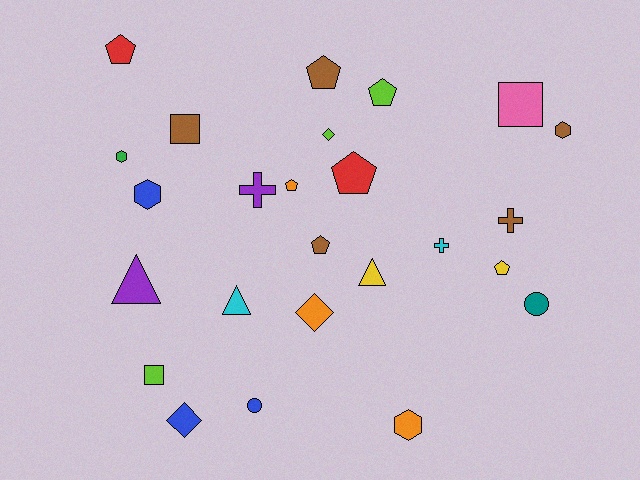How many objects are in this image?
There are 25 objects.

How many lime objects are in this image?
There are 3 lime objects.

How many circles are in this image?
There are 2 circles.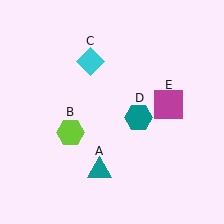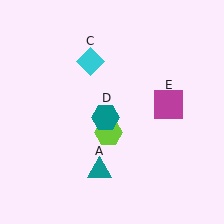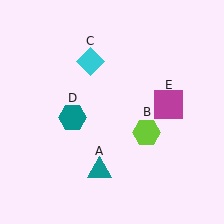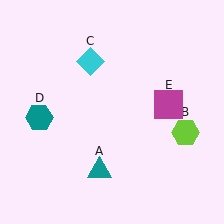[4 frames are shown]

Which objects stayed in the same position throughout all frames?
Teal triangle (object A) and cyan diamond (object C) and magenta square (object E) remained stationary.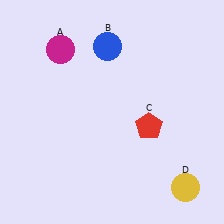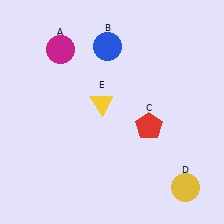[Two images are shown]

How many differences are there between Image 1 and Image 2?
There is 1 difference between the two images.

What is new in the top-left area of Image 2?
A yellow triangle (E) was added in the top-left area of Image 2.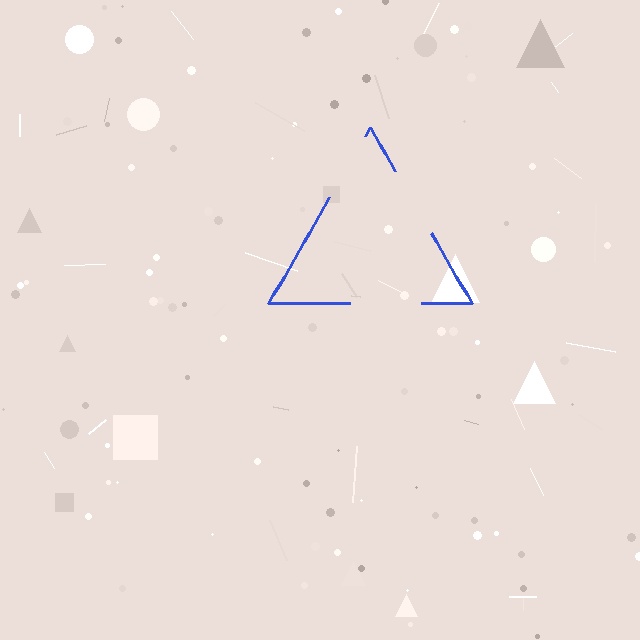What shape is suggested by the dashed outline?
The dashed outline suggests a triangle.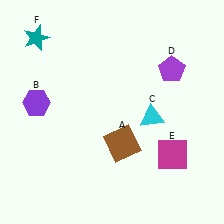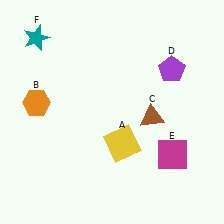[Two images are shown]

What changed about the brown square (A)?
In Image 1, A is brown. In Image 2, it changed to yellow.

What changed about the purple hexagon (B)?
In Image 1, B is purple. In Image 2, it changed to orange.